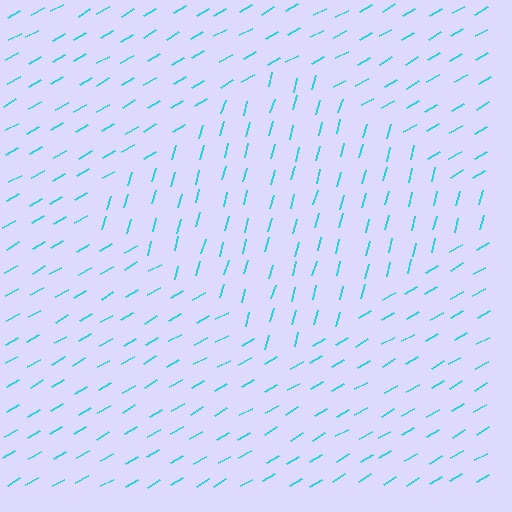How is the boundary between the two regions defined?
The boundary is defined purely by a change in line orientation (approximately 45 degrees difference). All lines are the same color and thickness.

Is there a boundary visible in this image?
Yes, there is a texture boundary formed by a change in line orientation.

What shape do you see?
I see a diamond.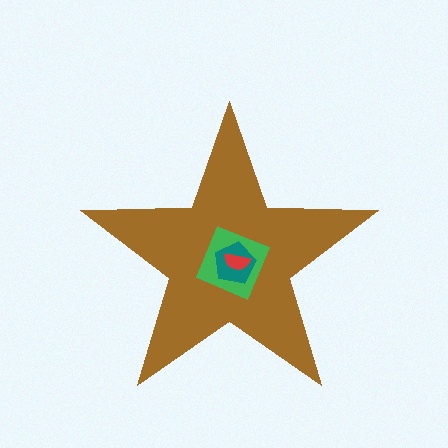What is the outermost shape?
The brown star.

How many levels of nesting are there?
4.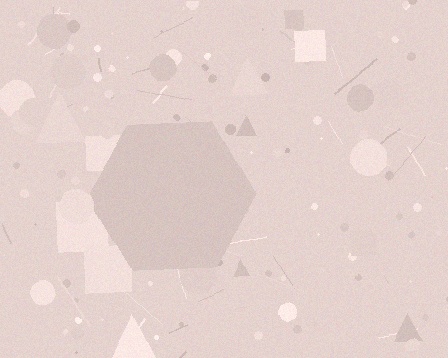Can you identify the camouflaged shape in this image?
The camouflaged shape is a hexagon.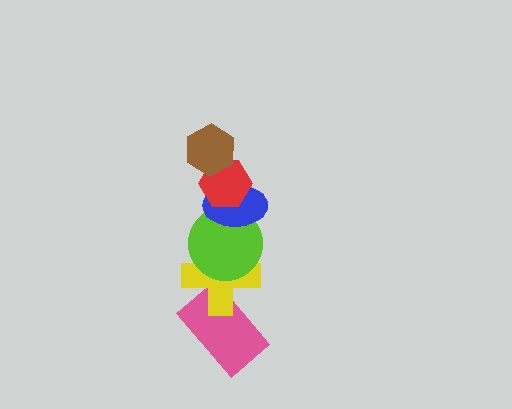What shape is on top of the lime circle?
The blue ellipse is on top of the lime circle.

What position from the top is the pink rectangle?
The pink rectangle is 6th from the top.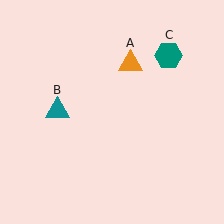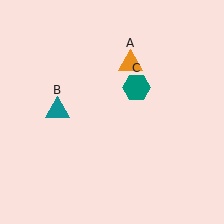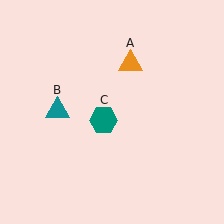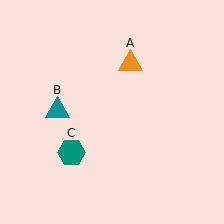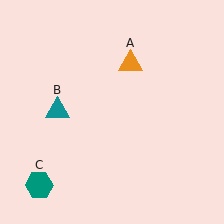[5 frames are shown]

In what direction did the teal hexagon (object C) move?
The teal hexagon (object C) moved down and to the left.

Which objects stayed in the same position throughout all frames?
Orange triangle (object A) and teal triangle (object B) remained stationary.